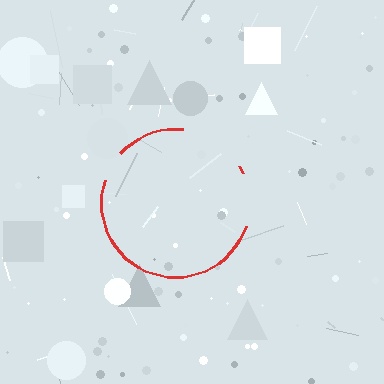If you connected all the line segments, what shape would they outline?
They would outline a circle.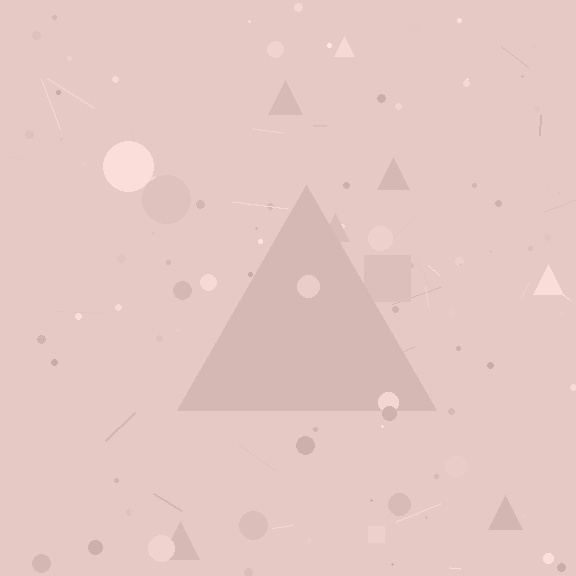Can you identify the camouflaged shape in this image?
The camouflaged shape is a triangle.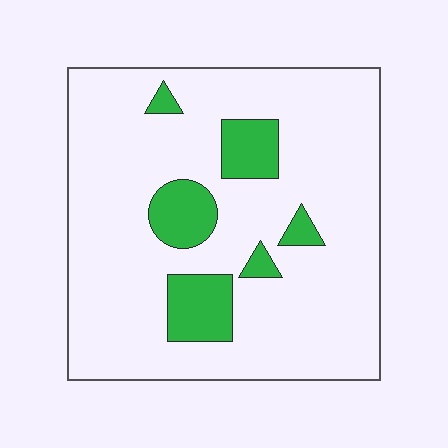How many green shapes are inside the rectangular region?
6.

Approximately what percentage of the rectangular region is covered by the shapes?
Approximately 15%.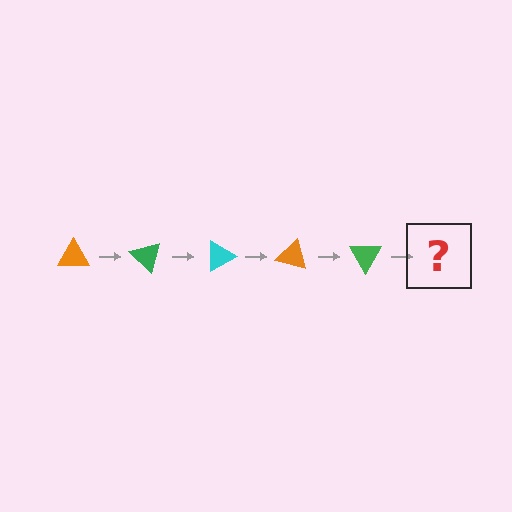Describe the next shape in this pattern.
It should be a cyan triangle, rotated 225 degrees from the start.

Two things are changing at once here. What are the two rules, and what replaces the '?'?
The two rules are that it rotates 45 degrees each step and the color cycles through orange, green, and cyan. The '?' should be a cyan triangle, rotated 225 degrees from the start.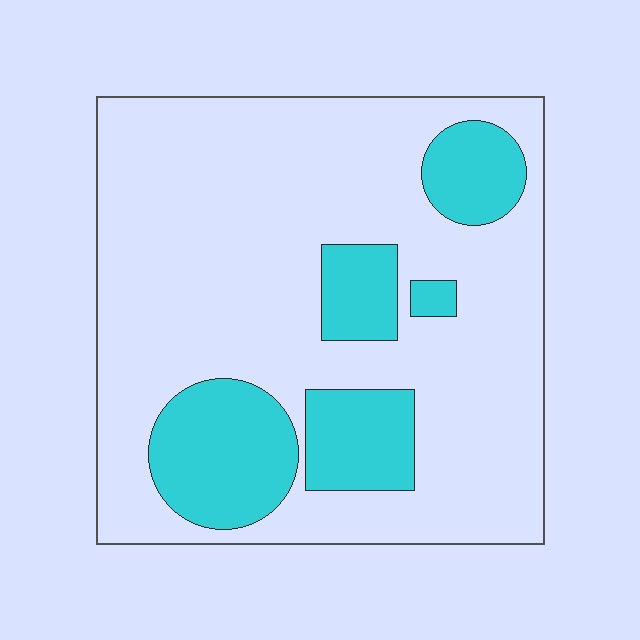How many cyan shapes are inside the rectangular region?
5.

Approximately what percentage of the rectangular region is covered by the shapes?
Approximately 25%.